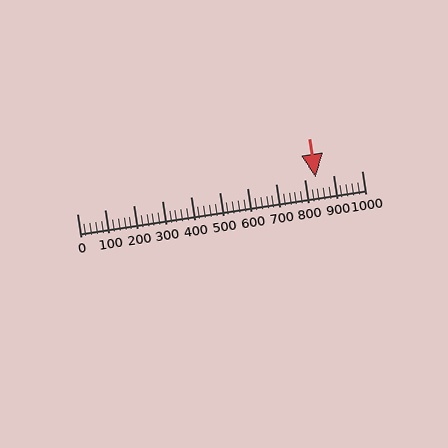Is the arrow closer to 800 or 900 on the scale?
The arrow is closer to 800.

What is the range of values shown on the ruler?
The ruler shows values from 0 to 1000.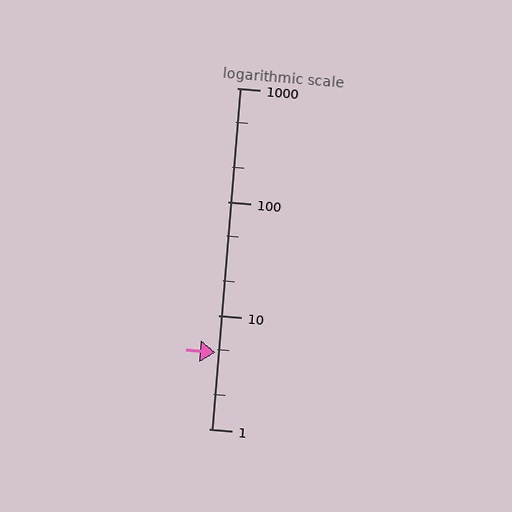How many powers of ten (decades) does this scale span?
The scale spans 3 decades, from 1 to 1000.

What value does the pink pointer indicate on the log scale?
The pointer indicates approximately 4.7.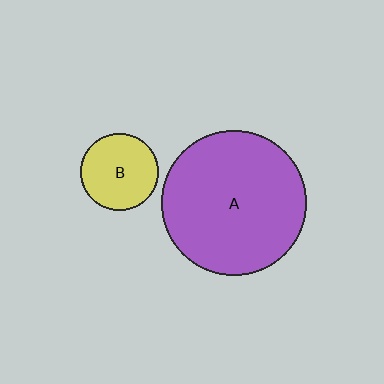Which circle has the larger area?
Circle A (purple).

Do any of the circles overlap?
No, none of the circles overlap.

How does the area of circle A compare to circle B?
Approximately 3.5 times.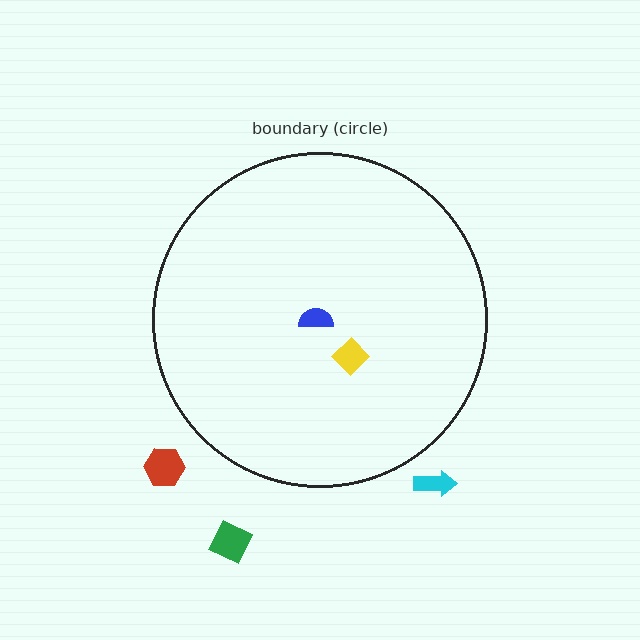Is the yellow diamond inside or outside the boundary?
Inside.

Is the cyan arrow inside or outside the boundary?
Outside.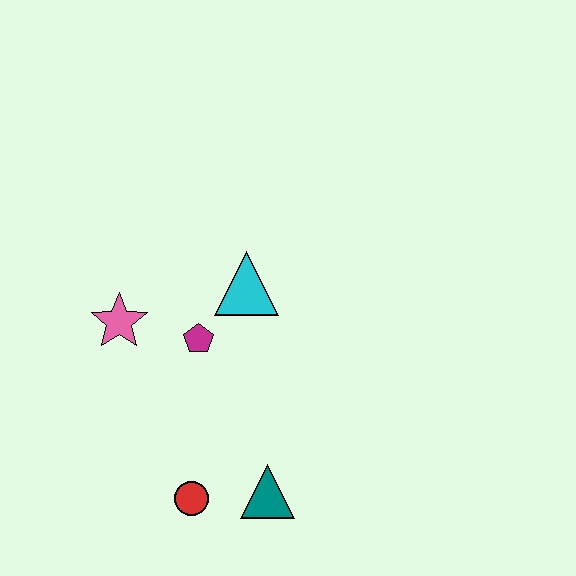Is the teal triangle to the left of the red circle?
No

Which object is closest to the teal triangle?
The red circle is closest to the teal triangle.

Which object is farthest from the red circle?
The cyan triangle is farthest from the red circle.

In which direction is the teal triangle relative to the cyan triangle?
The teal triangle is below the cyan triangle.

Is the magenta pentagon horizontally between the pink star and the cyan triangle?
Yes